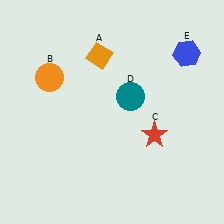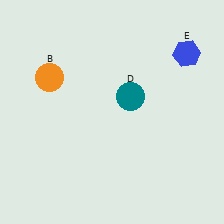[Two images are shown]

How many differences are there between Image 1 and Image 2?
There are 2 differences between the two images.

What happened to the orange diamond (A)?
The orange diamond (A) was removed in Image 2. It was in the top-left area of Image 1.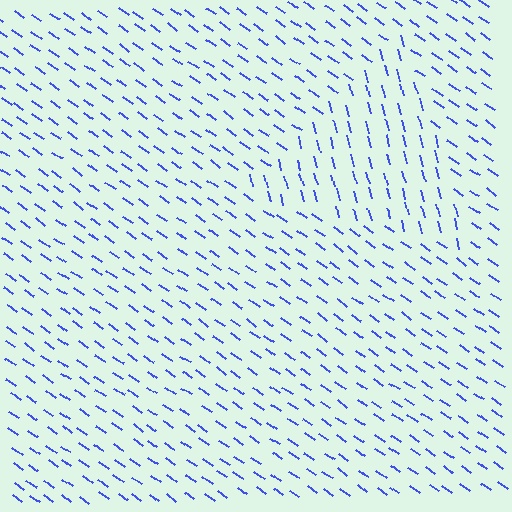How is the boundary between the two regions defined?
The boundary is defined purely by a change in line orientation (approximately 40 degrees difference). All lines are the same color and thickness.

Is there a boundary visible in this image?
Yes, there is a texture boundary formed by a change in line orientation.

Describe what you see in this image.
The image is filled with small blue line segments. A triangle region in the image has lines oriented differently from the surrounding lines, creating a visible texture boundary.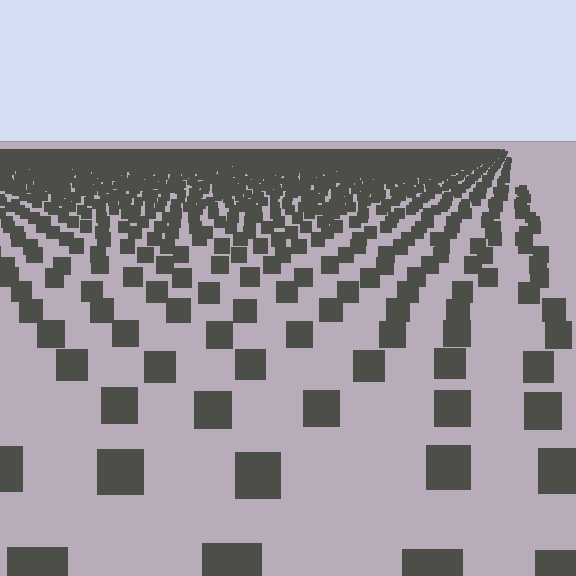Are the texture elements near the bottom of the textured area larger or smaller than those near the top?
Larger. Near the bottom, elements are closer to the viewer and appear at a bigger on-screen size.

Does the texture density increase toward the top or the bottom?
Density increases toward the top.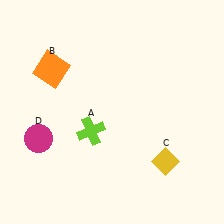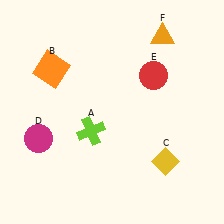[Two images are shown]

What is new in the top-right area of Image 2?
A red circle (E) was added in the top-right area of Image 2.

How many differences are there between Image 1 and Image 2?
There are 2 differences between the two images.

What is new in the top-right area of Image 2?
An orange triangle (F) was added in the top-right area of Image 2.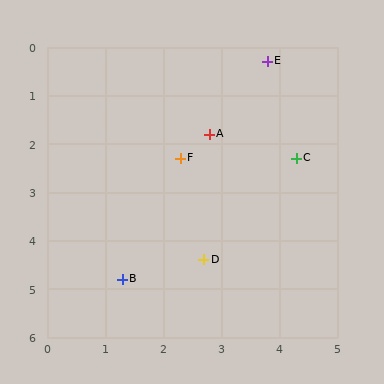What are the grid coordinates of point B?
Point B is at approximately (1.3, 4.8).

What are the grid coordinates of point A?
Point A is at approximately (2.8, 1.8).